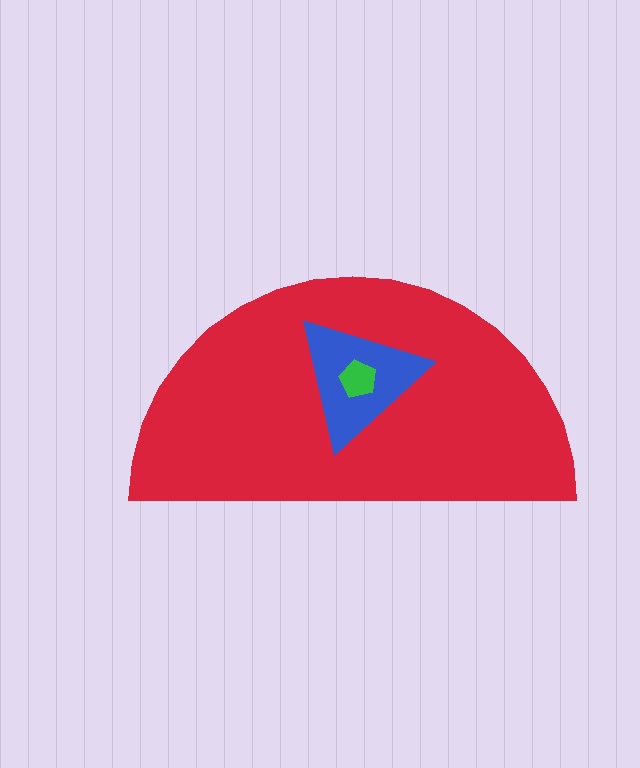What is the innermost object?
The green pentagon.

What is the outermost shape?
The red semicircle.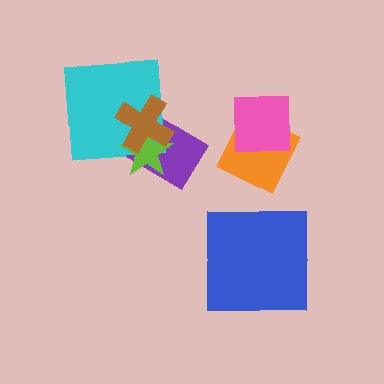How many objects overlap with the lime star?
3 objects overlap with the lime star.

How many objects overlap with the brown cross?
3 objects overlap with the brown cross.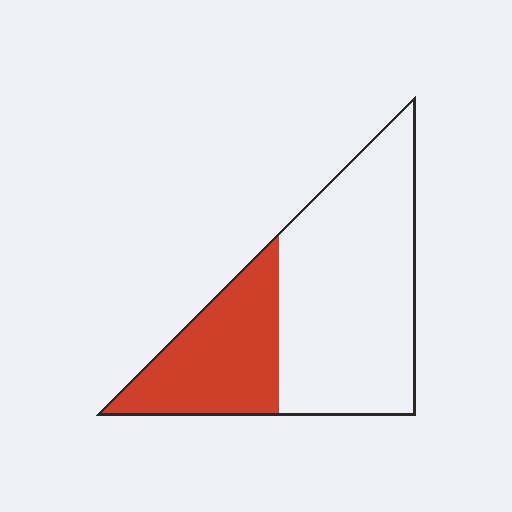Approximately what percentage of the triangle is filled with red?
Approximately 35%.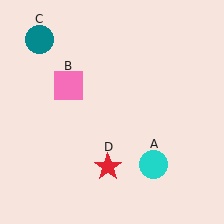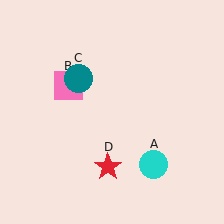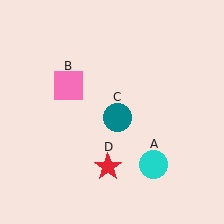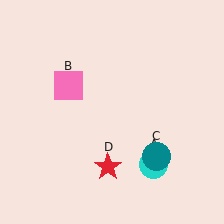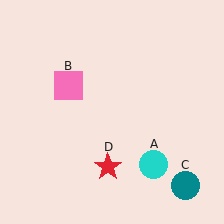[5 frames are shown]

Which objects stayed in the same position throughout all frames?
Cyan circle (object A) and pink square (object B) and red star (object D) remained stationary.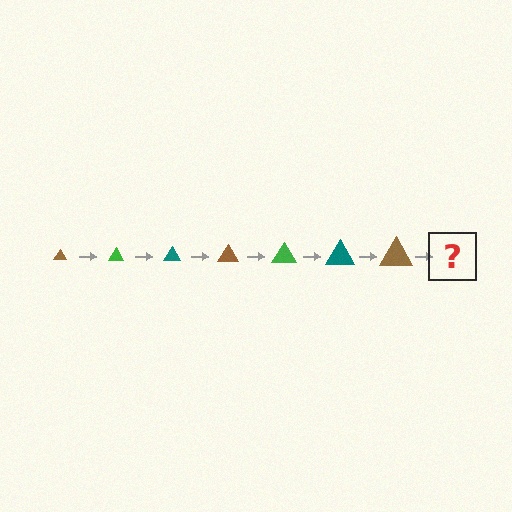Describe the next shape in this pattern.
It should be a green triangle, larger than the previous one.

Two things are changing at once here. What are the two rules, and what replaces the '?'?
The two rules are that the triangle grows larger each step and the color cycles through brown, green, and teal. The '?' should be a green triangle, larger than the previous one.